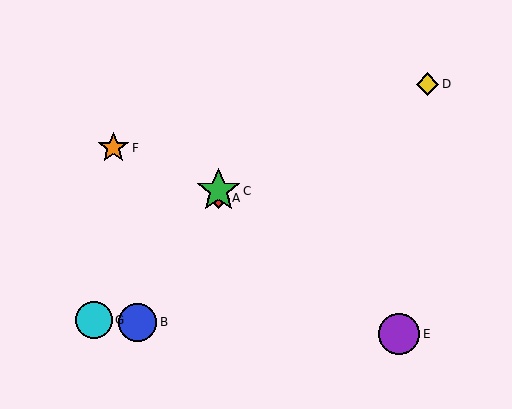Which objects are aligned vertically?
Objects A, C are aligned vertically.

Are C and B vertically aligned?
No, C is at x≈218 and B is at x≈138.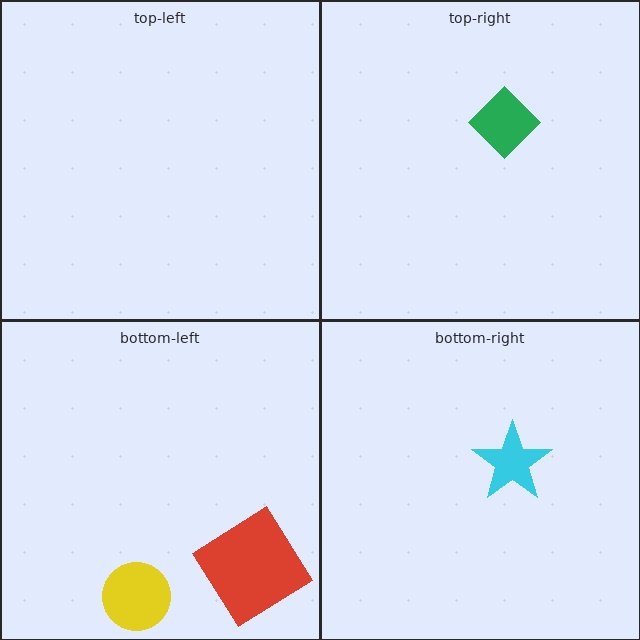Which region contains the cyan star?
The bottom-right region.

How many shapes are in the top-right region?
1.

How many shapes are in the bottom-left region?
2.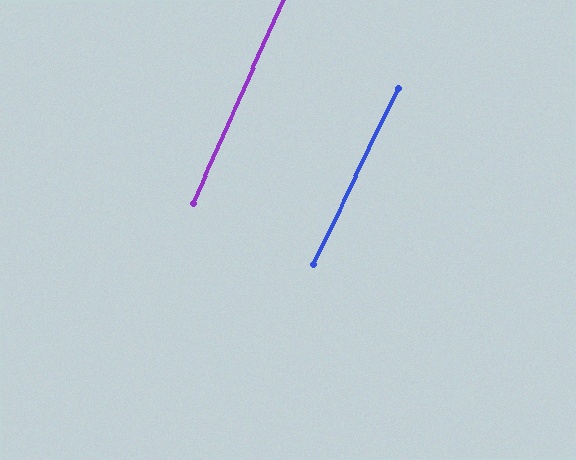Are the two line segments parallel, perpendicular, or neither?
Parallel — their directions differ by only 1.7°.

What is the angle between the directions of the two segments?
Approximately 2 degrees.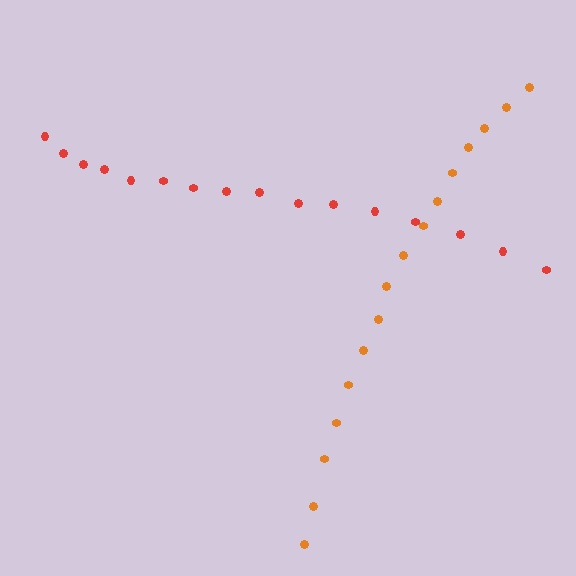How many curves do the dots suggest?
There are 2 distinct paths.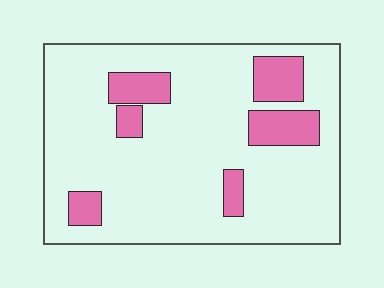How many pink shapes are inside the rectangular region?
6.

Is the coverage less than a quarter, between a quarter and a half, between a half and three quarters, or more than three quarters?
Less than a quarter.